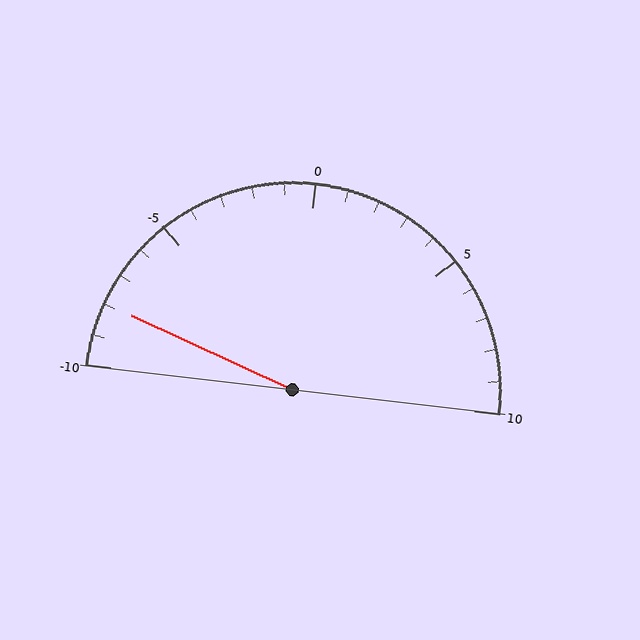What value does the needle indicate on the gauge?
The needle indicates approximately -8.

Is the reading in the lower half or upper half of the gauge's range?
The reading is in the lower half of the range (-10 to 10).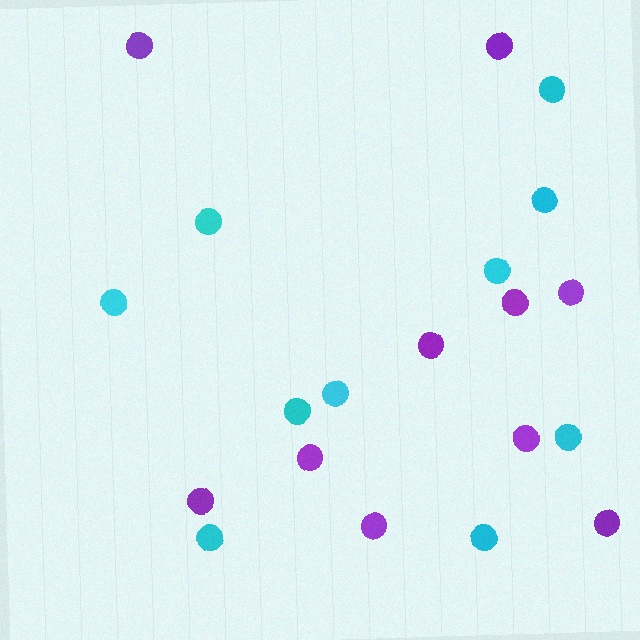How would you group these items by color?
There are 2 groups: one group of cyan circles (10) and one group of purple circles (10).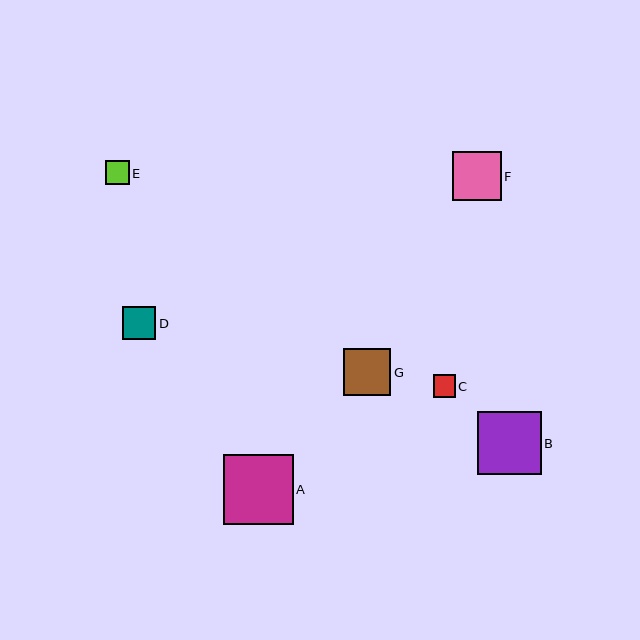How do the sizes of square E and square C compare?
Square E and square C are approximately the same size.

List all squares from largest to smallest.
From largest to smallest: A, B, F, G, D, E, C.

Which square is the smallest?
Square C is the smallest with a size of approximately 22 pixels.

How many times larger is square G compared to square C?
Square G is approximately 2.1 times the size of square C.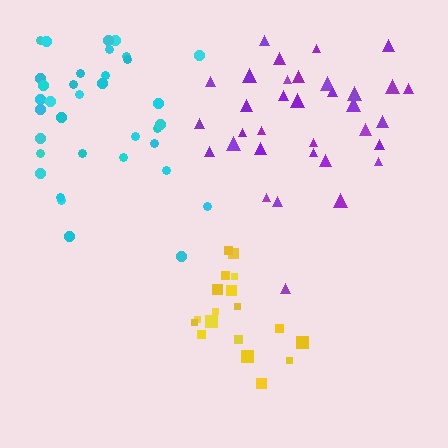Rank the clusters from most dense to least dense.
purple, cyan, yellow.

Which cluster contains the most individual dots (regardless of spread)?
Cyan (35).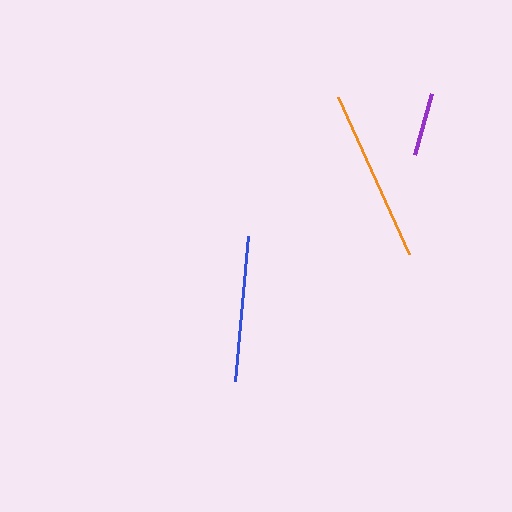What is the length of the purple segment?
The purple segment is approximately 63 pixels long.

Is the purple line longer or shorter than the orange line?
The orange line is longer than the purple line.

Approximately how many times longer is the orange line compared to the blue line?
The orange line is approximately 1.2 times the length of the blue line.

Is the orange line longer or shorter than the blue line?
The orange line is longer than the blue line.